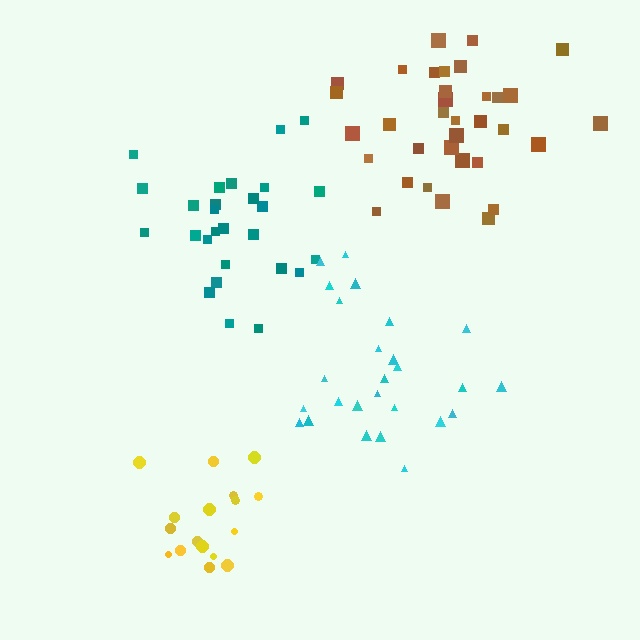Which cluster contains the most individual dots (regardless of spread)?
Brown (34).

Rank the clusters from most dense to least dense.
teal, cyan, brown, yellow.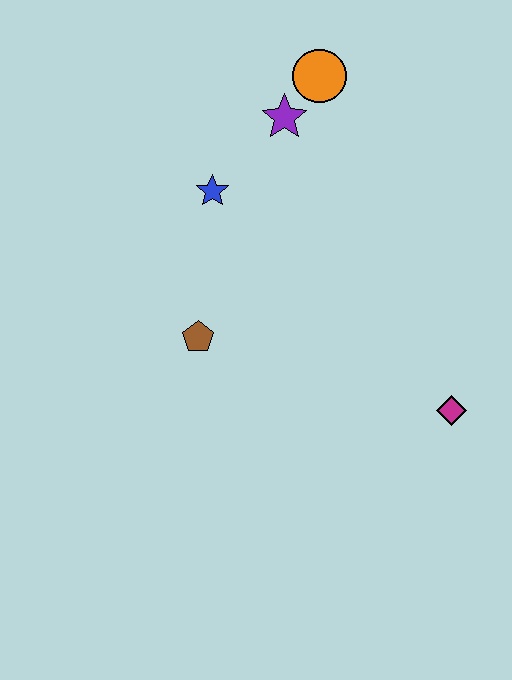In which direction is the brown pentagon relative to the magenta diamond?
The brown pentagon is to the left of the magenta diamond.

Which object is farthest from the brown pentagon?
The orange circle is farthest from the brown pentagon.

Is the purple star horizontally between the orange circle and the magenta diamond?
No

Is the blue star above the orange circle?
No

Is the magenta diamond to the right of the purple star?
Yes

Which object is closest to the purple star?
The orange circle is closest to the purple star.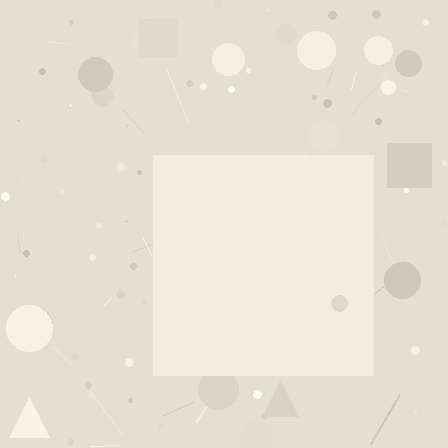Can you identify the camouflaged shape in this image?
The camouflaged shape is a square.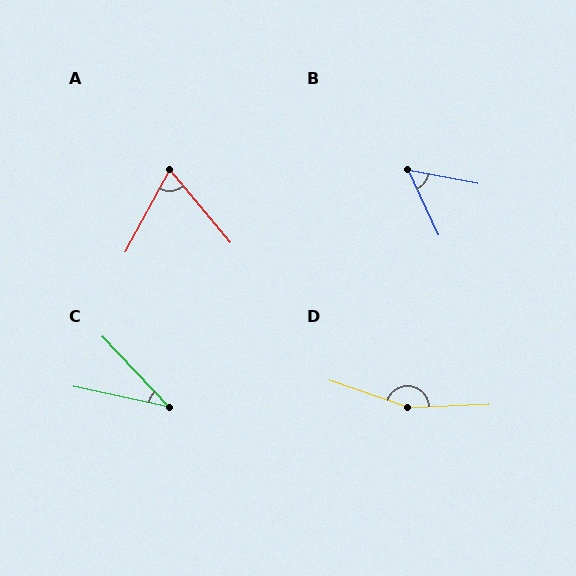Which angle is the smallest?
C, at approximately 34 degrees.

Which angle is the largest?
D, at approximately 158 degrees.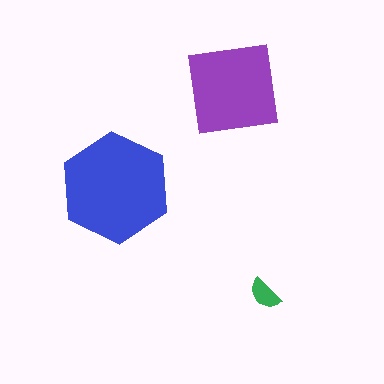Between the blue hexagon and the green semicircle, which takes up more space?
The blue hexagon.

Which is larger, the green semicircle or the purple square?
The purple square.